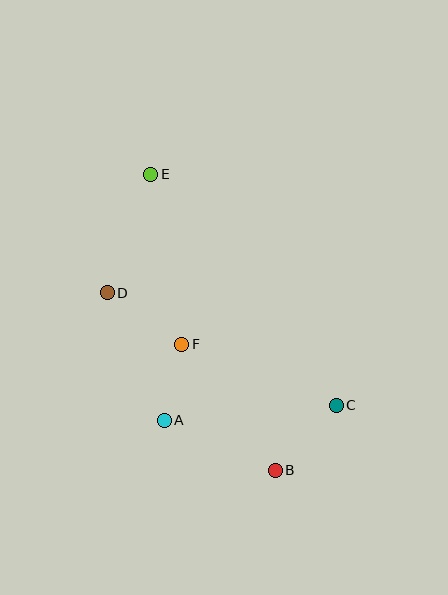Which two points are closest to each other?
Points A and F are closest to each other.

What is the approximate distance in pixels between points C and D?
The distance between C and D is approximately 255 pixels.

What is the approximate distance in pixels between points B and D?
The distance between B and D is approximately 244 pixels.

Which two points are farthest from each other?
Points B and E are farthest from each other.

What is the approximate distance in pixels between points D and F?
The distance between D and F is approximately 90 pixels.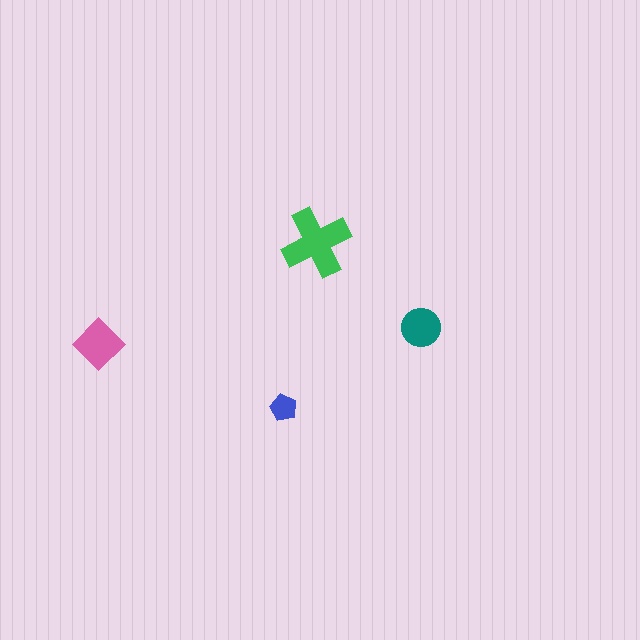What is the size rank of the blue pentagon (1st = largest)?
4th.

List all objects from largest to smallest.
The green cross, the pink diamond, the teal circle, the blue pentagon.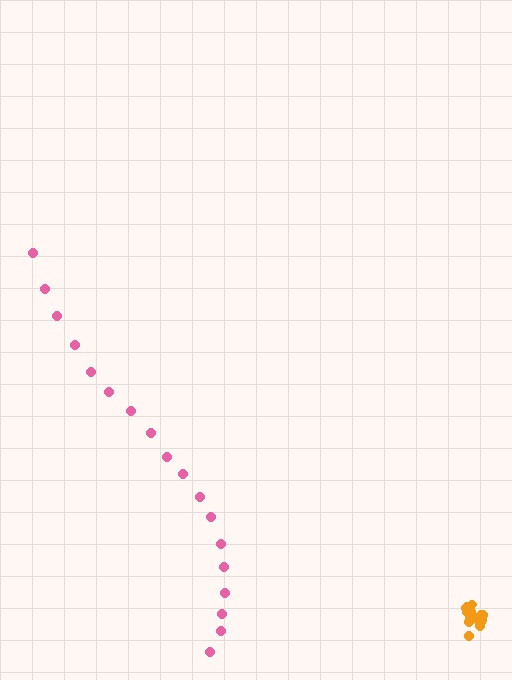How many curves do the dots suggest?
There are 2 distinct paths.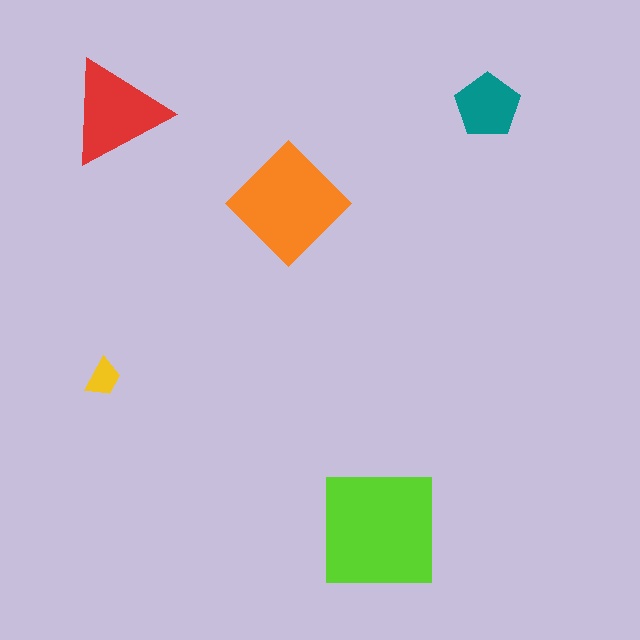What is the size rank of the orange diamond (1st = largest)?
2nd.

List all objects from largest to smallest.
The lime square, the orange diamond, the red triangle, the teal pentagon, the yellow trapezoid.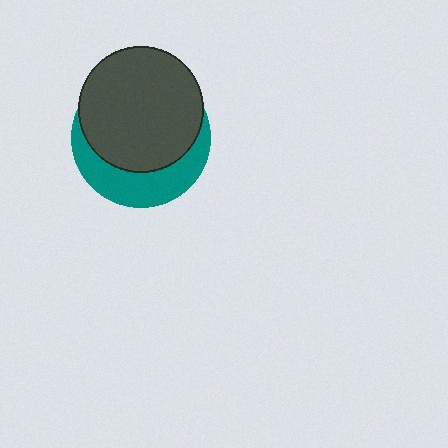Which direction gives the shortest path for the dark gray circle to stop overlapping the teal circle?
Moving up gives the shortest separation.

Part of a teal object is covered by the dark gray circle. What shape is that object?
It is a circle.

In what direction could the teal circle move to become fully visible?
The teal circle could move down. That would shift it out from behind the dark gray circle entirely.